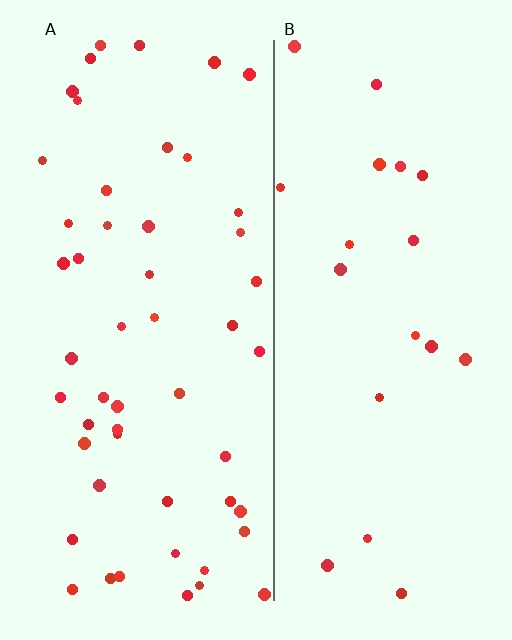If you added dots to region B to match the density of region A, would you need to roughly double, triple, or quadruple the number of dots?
Approximately triple.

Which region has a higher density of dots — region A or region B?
A (the left).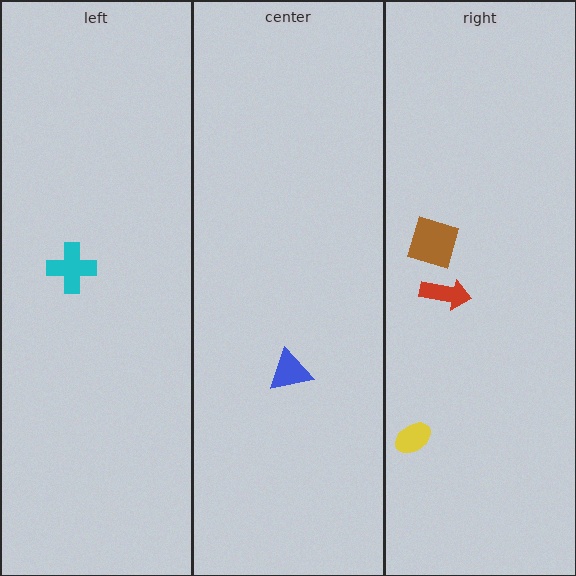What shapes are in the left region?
The cyan cross.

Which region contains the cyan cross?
The left region.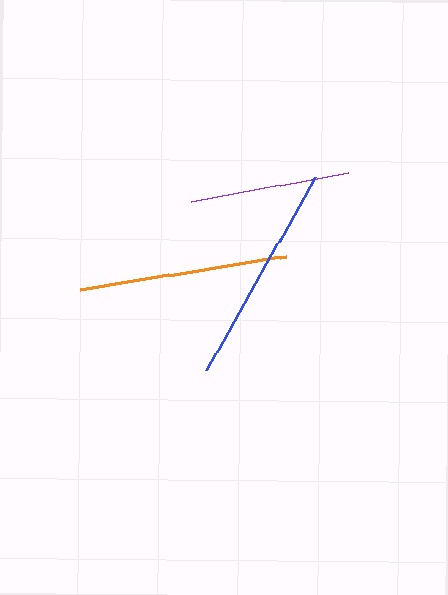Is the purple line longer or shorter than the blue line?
The blue line is longer than the purple line.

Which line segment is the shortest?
The purple line is the shortest at approximately 160 pixels.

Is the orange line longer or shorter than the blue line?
The blue line is longer than the orange line.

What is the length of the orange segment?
The orange segment is approximately 209 pixels long.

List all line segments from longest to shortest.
From longest to shortest: blue, orange, purple.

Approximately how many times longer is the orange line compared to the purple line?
The orange line is approximately 1.3 times the length of the purple line.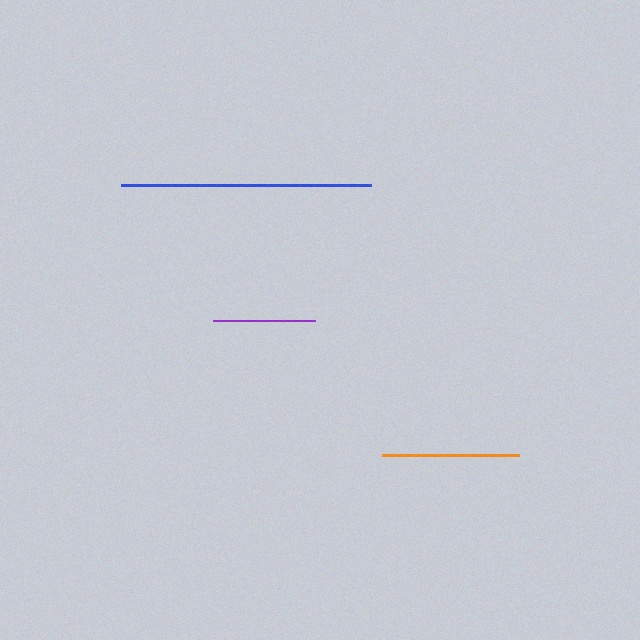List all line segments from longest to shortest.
From longest to shortest: blue, orange, purple.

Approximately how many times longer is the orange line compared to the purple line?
The orange line is approximately 1.3 times the length of the purple line.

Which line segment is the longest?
The blue line is the longest at approximately 250 pixels.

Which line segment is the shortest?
The purple line is the shortest at approximately 102 pixels.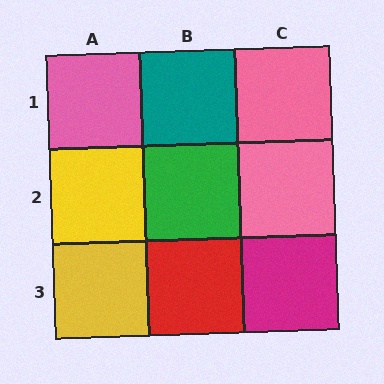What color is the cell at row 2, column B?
Green.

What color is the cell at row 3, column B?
Red.